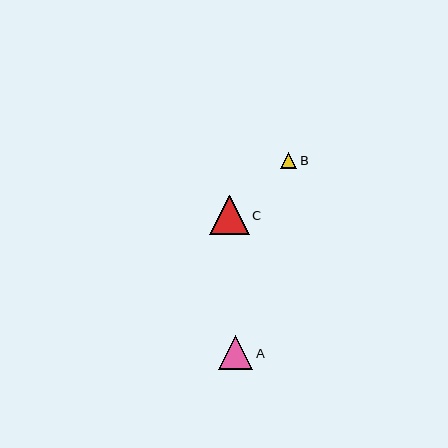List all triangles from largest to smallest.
From largest to smallest: C, A, B.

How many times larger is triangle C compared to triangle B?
Triangle C is approximately 2.5 times the size of triangle B.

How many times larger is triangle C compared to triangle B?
Triangle C is approximately 2.5 times the size of triangle B.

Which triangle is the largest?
Triangle C is the largest with a size of approximately 39 pixels.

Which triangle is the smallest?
Triangle B is the smallest with a size of approximately 16 pixels.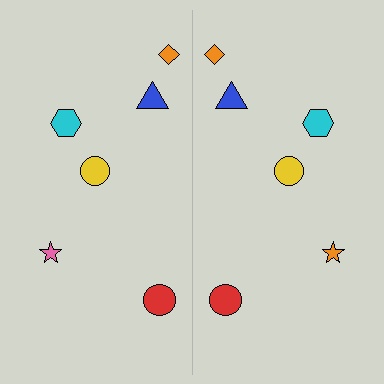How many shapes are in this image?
There are 12 shapes in this image.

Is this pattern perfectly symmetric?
No, the pattern is not perfectly symmetric. The orange star on the right side breaks the symmetry — its mirror counterpart is pink.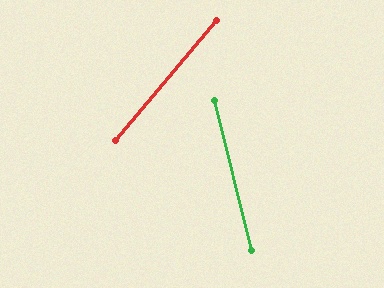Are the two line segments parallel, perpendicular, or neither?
Neither parallel nor perpendicular — they differ by about 54°.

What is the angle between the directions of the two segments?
Approximately 54 degrees.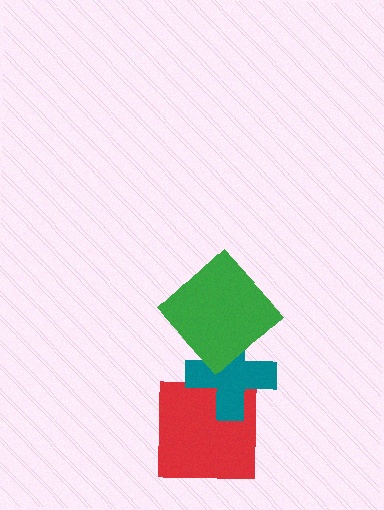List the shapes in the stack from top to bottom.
From top to bottom: the green diamond, the teal cross, the red square.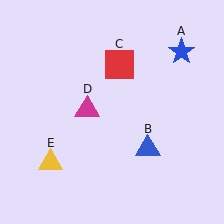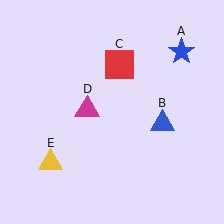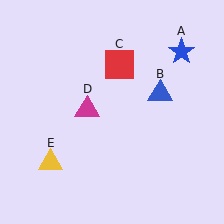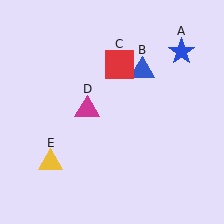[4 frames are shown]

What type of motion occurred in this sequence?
The blue triangle (object B) rotated counterclockwise around the center of the scene.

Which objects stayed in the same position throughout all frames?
Blue star (object A) and red square (object C) and magenta triangle (object D) and yellow triangle (object E) remained stationary.